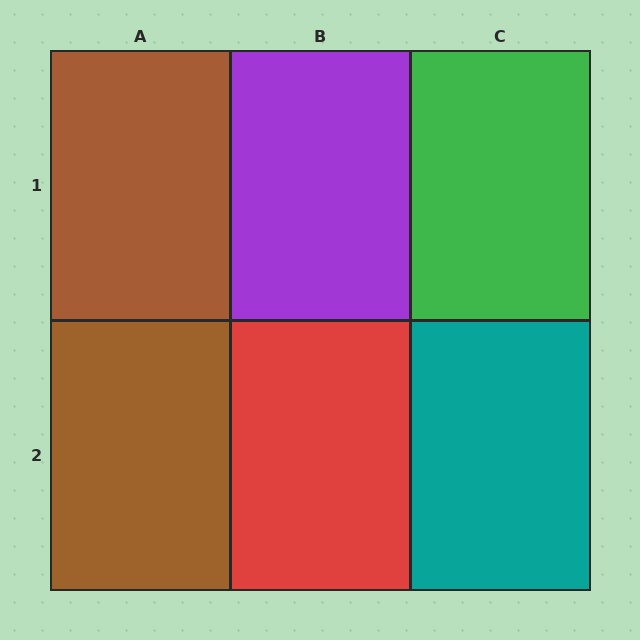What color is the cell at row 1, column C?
Green.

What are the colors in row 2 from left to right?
Brown, red, teal.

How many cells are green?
1 cell is green.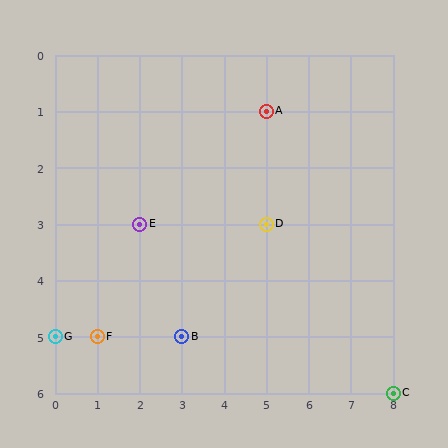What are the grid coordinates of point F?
Point F is at grid coordinates (1, 5).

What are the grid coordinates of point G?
Point G is at grid coordinates (0, 5).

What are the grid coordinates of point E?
Point E is at grid coordinates (2, 3).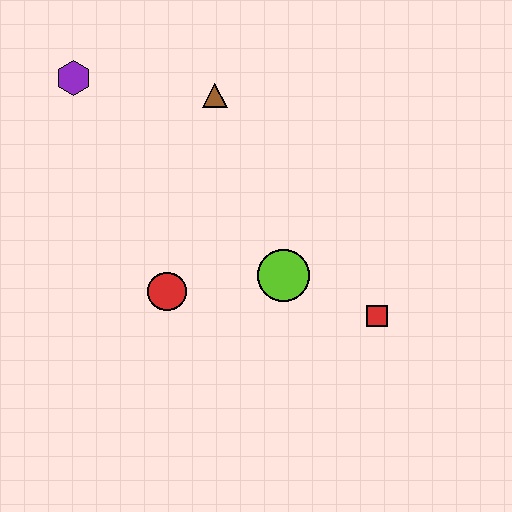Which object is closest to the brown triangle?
The purple hexagon is closest to the brown triangle.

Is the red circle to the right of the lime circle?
No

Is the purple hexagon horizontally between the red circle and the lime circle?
No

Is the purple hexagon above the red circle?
Yes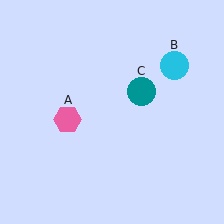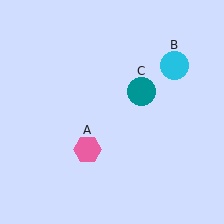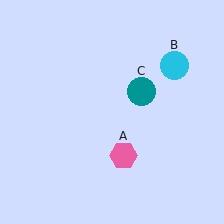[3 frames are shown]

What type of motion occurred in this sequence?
The pink hexagon (object A) rotated counterclockwise around the center of the scene.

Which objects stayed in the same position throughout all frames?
Cyan circle (object B) and teal circle (object C) remained stationary.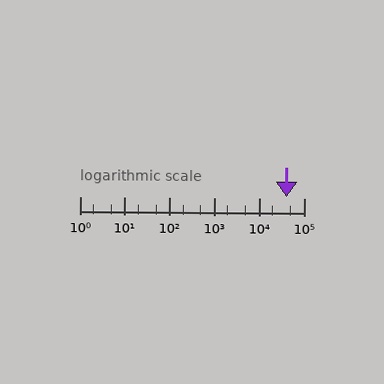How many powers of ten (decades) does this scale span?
The scale spans 5 decades, from 1 to 100000.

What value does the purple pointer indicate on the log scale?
The pointer indicates approximately 40000.